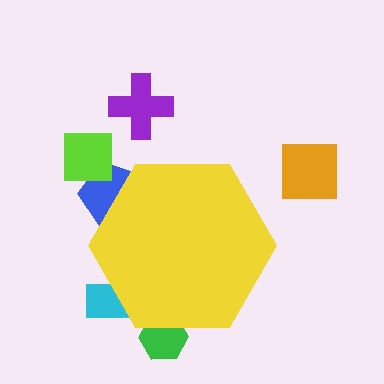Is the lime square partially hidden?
No, the lime square is fully visible.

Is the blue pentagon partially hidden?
Yes, the blue pentagon is partially hidden behind the yellow hexagon.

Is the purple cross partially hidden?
No, the purple cross is fully visible.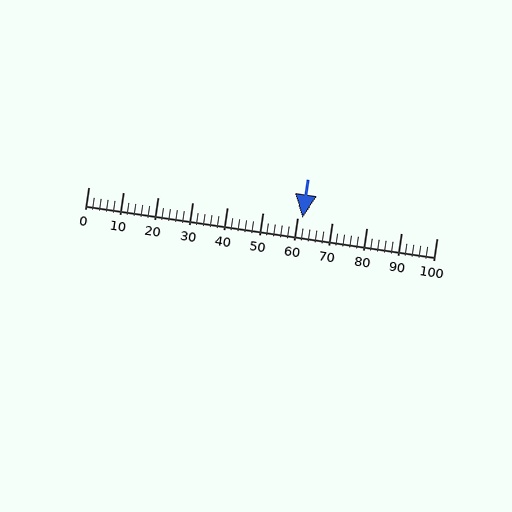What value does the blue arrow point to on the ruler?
The blue arrow points to approximately 62.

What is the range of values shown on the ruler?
The ruler shows values from 0 to 100.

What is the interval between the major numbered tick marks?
The major tick marks are spaced 10 units apart.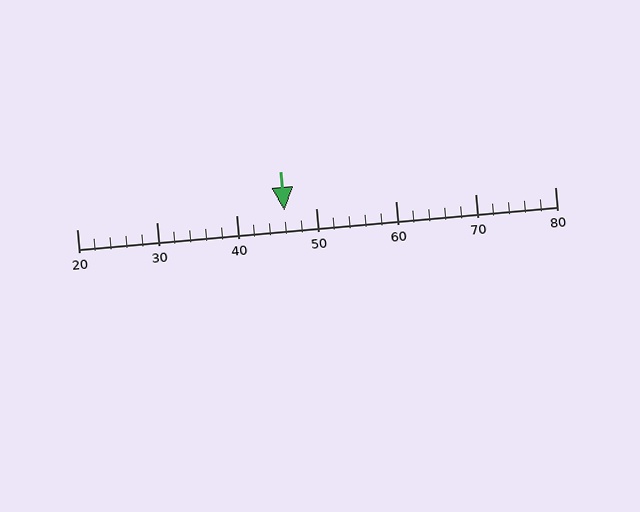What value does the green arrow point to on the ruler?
The green arrow points to approximately 46.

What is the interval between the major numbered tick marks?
The major tick marks are spaced 10 units apart.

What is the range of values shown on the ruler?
The ruler shows values from 20 to 80.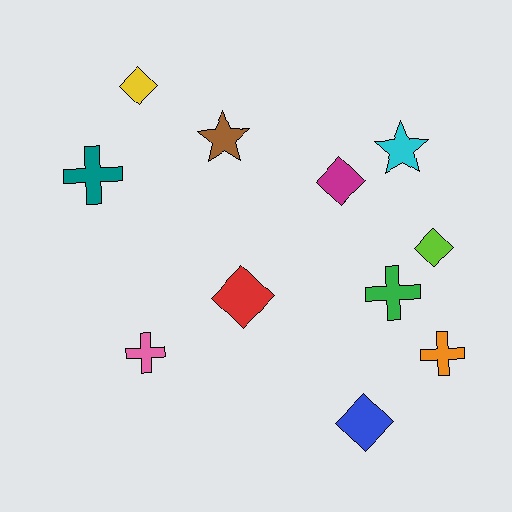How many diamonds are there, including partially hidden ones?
There are 5 diamonds.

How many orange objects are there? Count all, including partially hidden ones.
There is 1 orange object.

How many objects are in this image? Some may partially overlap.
There are 11 objects.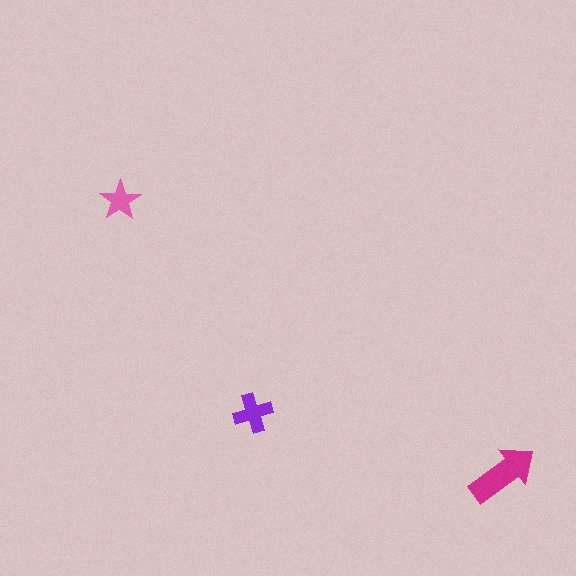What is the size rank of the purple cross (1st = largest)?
2nd.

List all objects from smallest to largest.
The pink star, the purple cross, the magenta arrow.